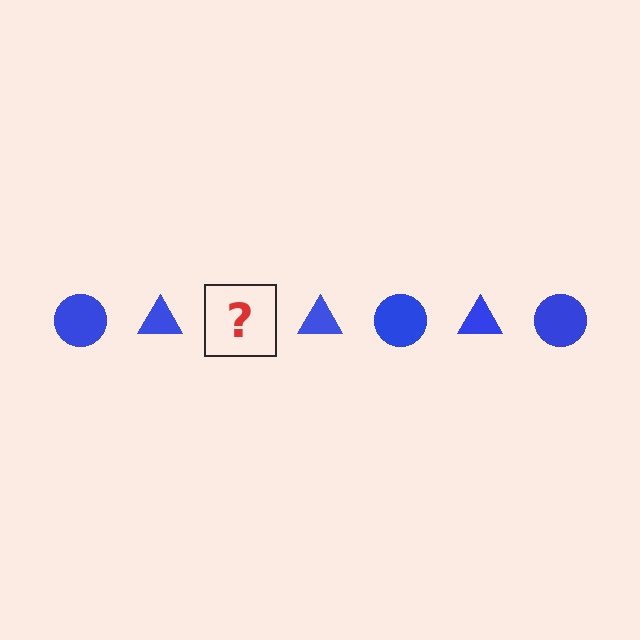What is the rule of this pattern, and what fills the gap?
The rule is that the pattern cycles through circle, triangle shapes in blue. The gap should be filled with a blue circle.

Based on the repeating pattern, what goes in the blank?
The blank should be a blue circle.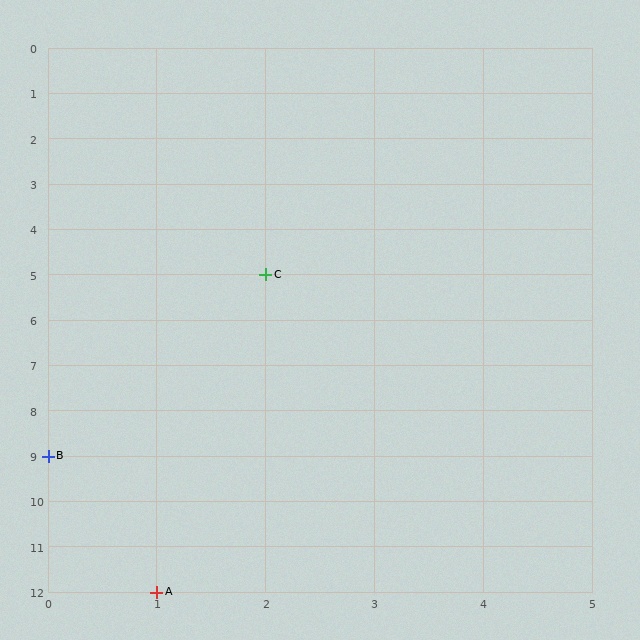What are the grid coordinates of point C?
Point C is at grid coordinates (2, 5).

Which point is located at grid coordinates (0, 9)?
Point B is at (0, 9).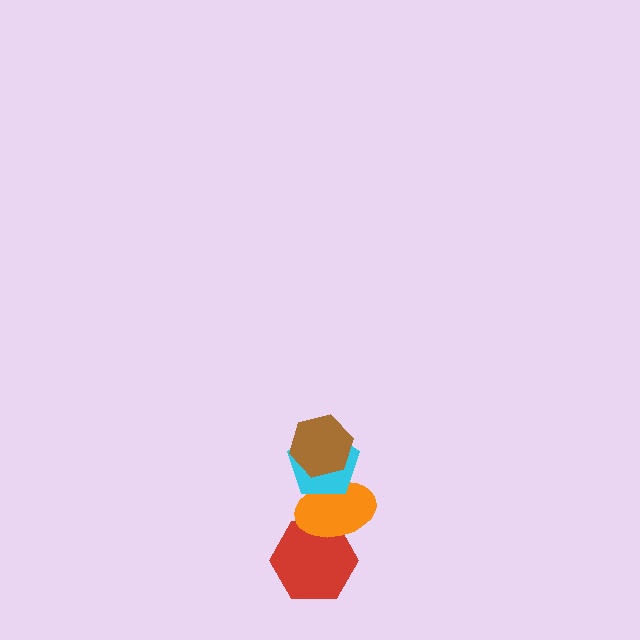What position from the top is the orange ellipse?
The orange ellipse is 3rd from the top.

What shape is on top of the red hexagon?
The orange ellipse is on top of the red hexagon.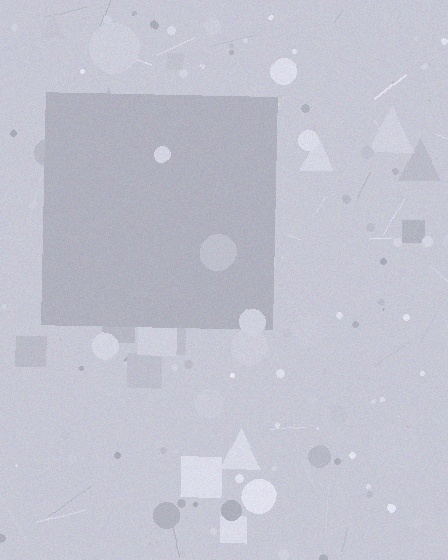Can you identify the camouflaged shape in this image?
The camouflaged shape is a square.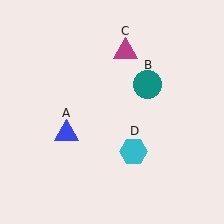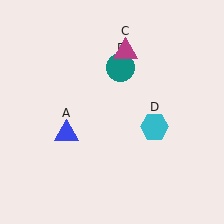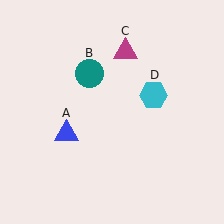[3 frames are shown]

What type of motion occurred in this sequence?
The teal circle (object B), cyan hexagon (object D) rotated counterclockwise around the center of the scene.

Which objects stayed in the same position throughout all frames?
Blue triangle (object A) and magenta triangle (object C) remained stationary.